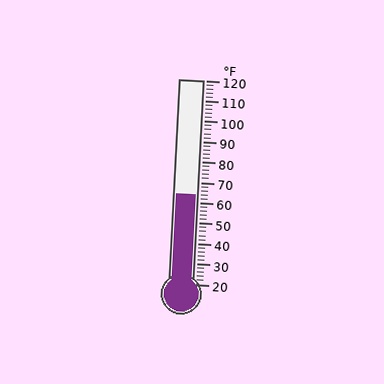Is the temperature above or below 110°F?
The temperature is below 110°F.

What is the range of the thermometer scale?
The thermometer scale ranges from 20°F to 120°F.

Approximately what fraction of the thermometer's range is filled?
The thermometer is filled to approximately 45% of its range.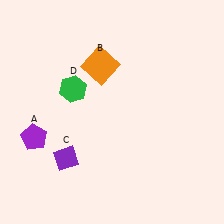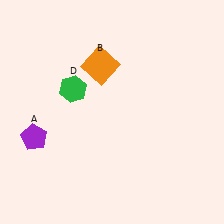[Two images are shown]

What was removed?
The purple diamond (C) was removed in Image 2.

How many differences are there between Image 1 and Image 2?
There is 1 difference between the two images.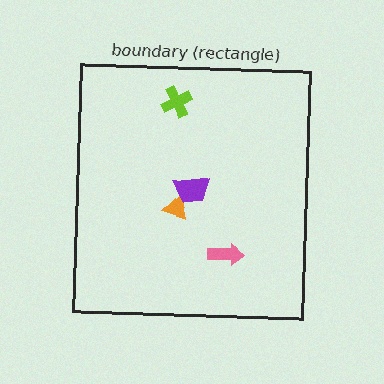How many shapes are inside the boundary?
4 inside, 0 outside.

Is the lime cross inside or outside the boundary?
Inside.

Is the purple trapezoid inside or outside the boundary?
Inside.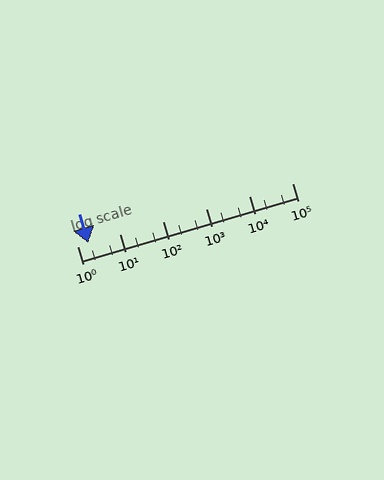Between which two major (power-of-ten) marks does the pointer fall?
The pointer is between 1 and 10.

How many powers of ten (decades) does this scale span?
The scale spans 5 decades, from 1 to 100000.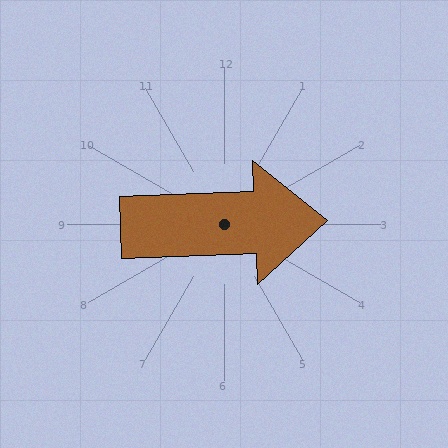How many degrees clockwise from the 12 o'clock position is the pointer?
Approximately 88 degrees.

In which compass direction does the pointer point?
East.